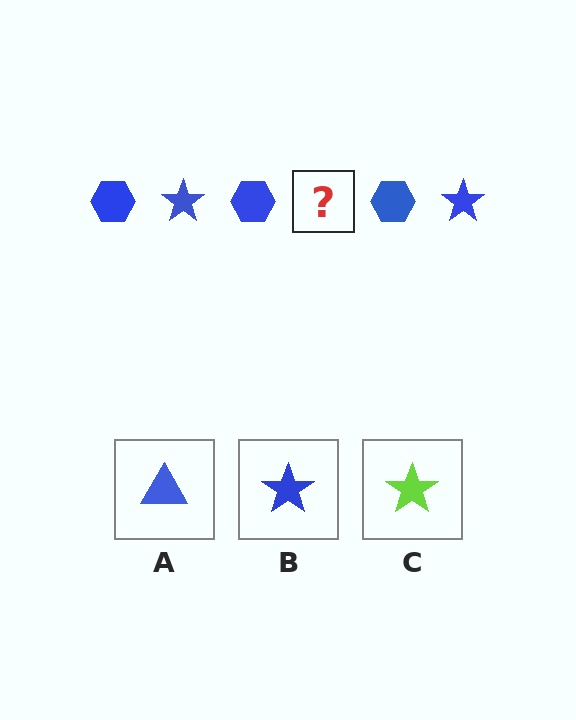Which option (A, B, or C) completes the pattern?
B.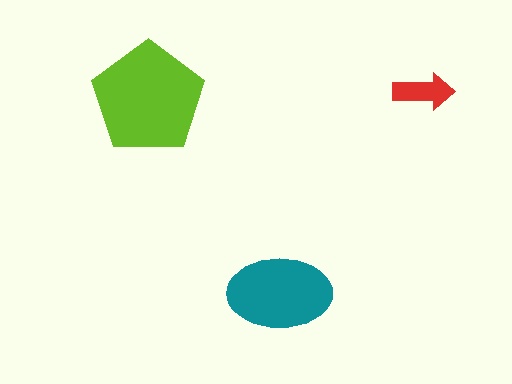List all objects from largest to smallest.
The lime pentagon, the teal ellipse, the red arrow.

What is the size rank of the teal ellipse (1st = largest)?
2nd.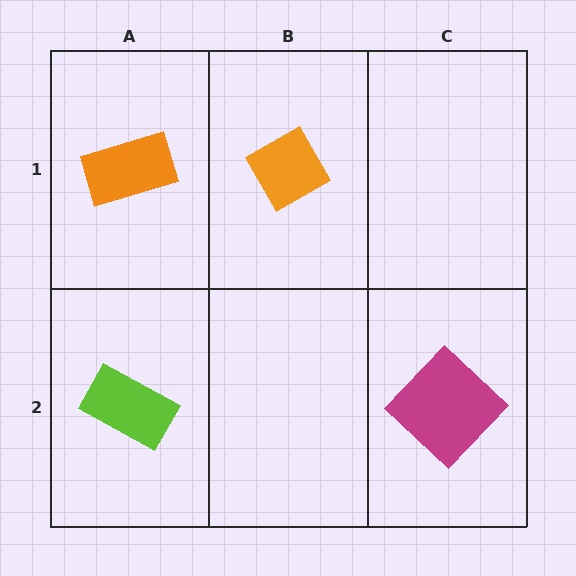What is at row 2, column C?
A magenta diamond.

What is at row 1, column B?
An orange diamond.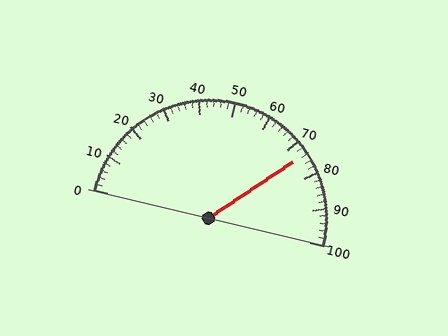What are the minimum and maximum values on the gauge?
The gauge ranges from 0 to 100.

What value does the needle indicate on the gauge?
The needle indicates approximately 74.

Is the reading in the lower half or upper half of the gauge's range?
The reading is in the upper half of the range (0 to 100).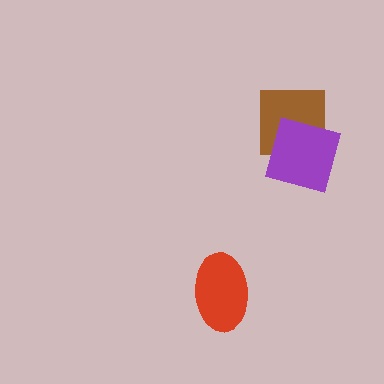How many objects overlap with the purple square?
1 object overlaps with the purple square.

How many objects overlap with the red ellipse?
0 objects overlap with the red ellipse.